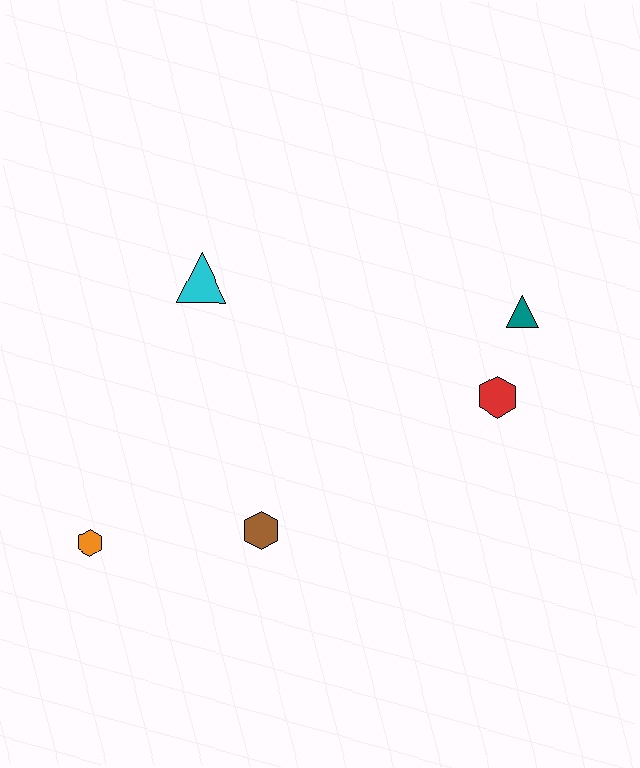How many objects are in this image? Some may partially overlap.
There are 5 objects.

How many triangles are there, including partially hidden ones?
There are 2 triangles.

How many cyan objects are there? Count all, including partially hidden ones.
There is 1 cyan object.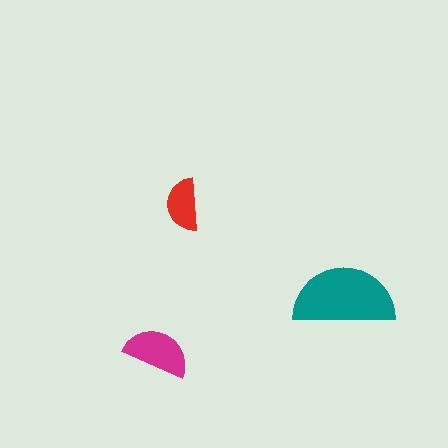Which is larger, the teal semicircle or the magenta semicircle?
The teal one.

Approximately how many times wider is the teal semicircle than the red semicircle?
About 2 times wider.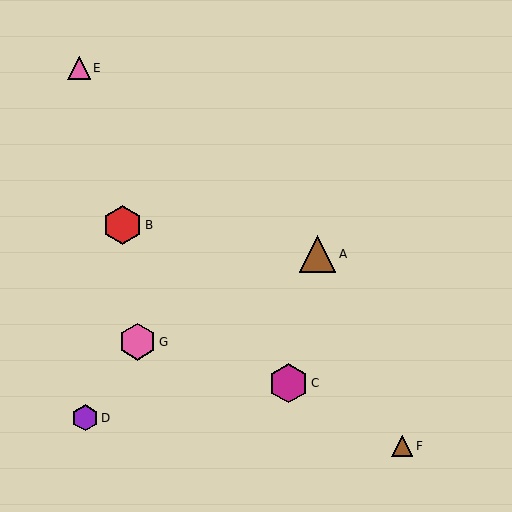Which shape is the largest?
The magenta hexagon (labeled C) is the largest.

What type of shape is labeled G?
Shape G is a pink hexagon.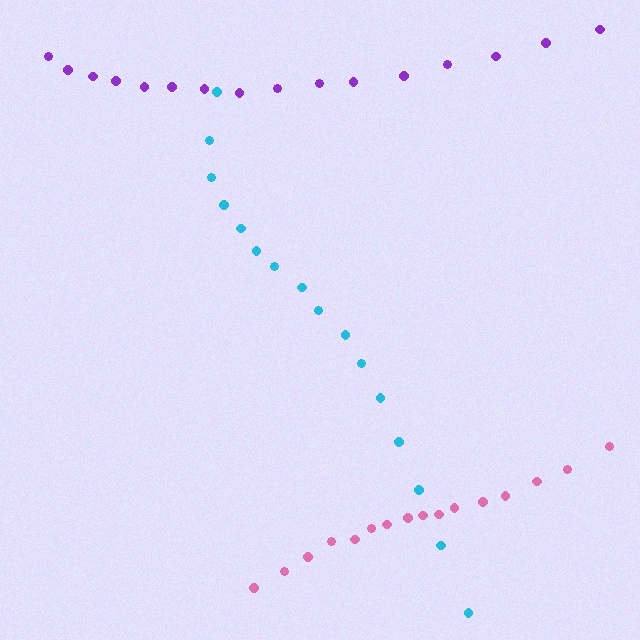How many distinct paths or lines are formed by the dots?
There are 3 distinct paths.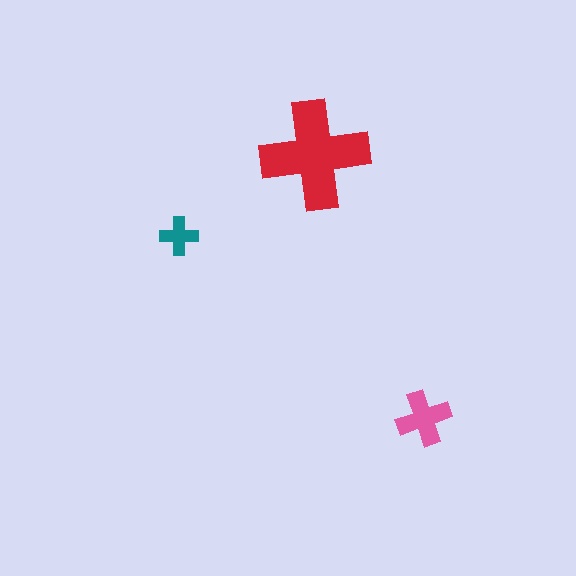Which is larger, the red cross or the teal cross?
The red one.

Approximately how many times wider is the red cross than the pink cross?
About 2 times wider.